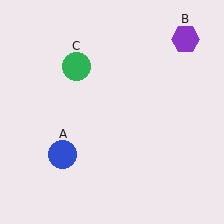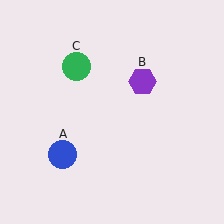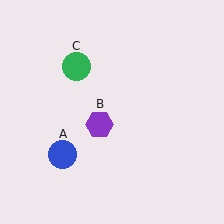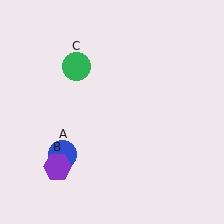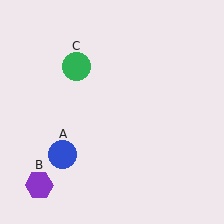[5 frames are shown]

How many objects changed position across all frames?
1 object changed position: purple hexagon (object B).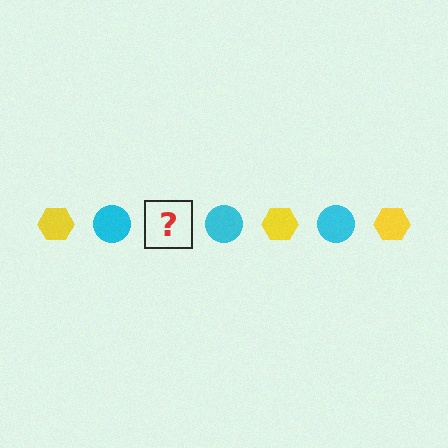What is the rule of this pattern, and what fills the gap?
The rule is that the pattern alternates between yellow hexagon and cyan circle. The gap should be filled with a yellow hexagon.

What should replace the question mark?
The question mark should be replaced with a yellow hexagon.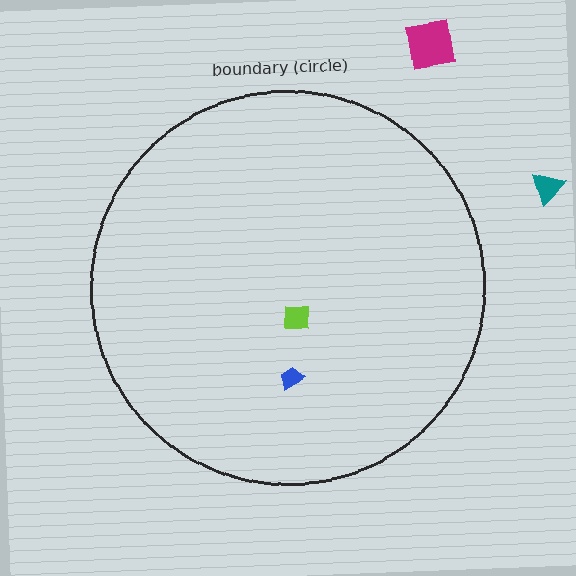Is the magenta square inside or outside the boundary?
Outside.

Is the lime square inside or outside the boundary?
Inside.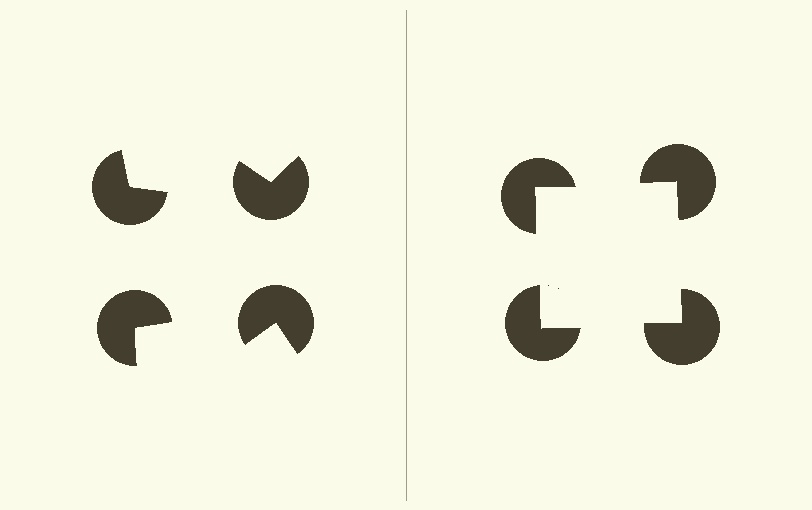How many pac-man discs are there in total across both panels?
8 — 4 on each side.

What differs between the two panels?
The pac-man discs are positioned identically on both sides; only the wedge orientations differ. On the right they align to a square; on the left they are misaligned.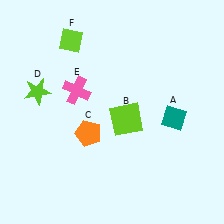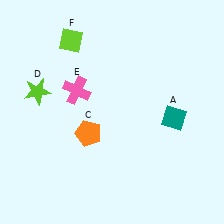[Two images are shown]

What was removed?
The lime square (B) was removed in Image 2.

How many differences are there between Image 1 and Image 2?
There is 1 difference between the two images.